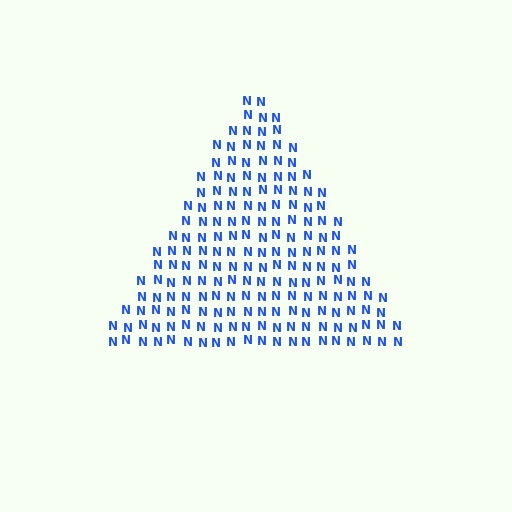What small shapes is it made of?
It is made of small letter N's.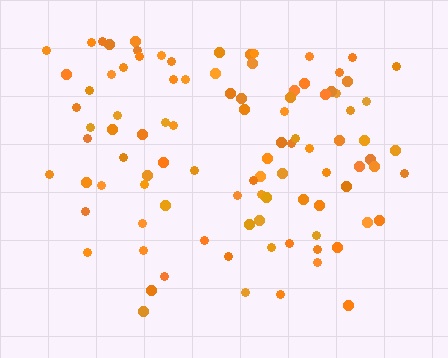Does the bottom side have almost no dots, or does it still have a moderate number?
Still a moderate number, just noticeably fewer than the top.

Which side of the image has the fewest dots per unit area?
The bottom.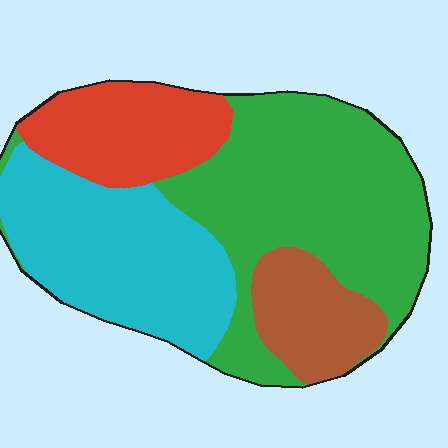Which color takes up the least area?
Brown, at roughly 10%.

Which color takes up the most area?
Green, at roughly 40%.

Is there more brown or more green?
Green.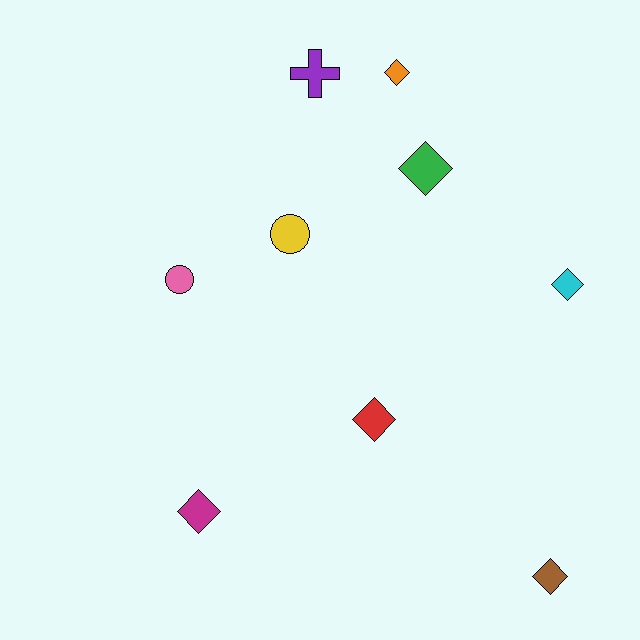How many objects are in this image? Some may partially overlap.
There are 9 objects.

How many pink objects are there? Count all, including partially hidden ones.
There is 1 pink object.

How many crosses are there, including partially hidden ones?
There is 1 cross.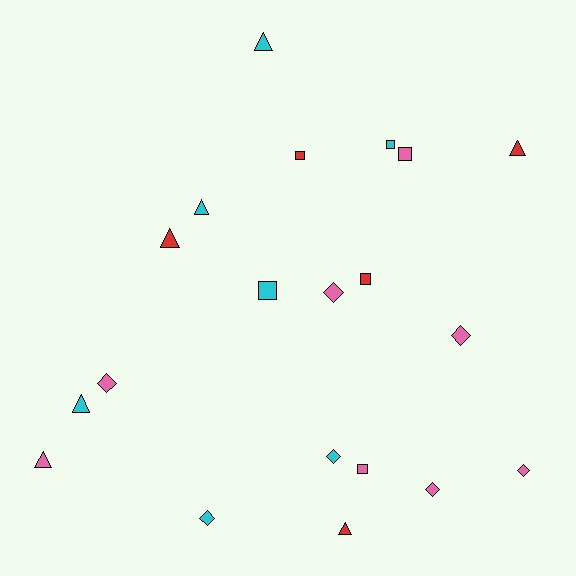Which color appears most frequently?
Pink, with 8 objects.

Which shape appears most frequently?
Triangle, with 7 objects.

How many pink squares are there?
There are 2 pink squares.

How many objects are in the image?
There are 20 objects.